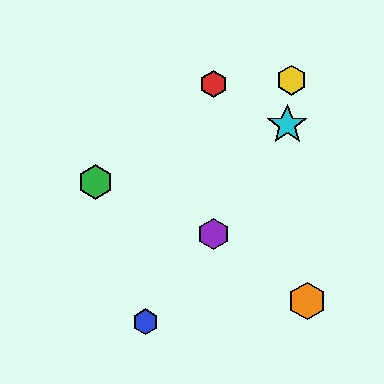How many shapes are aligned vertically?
2 shapes (the red hexagon, the purple hexagon) are aligned vertically.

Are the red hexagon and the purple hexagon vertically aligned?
Yes, both are at x≈214.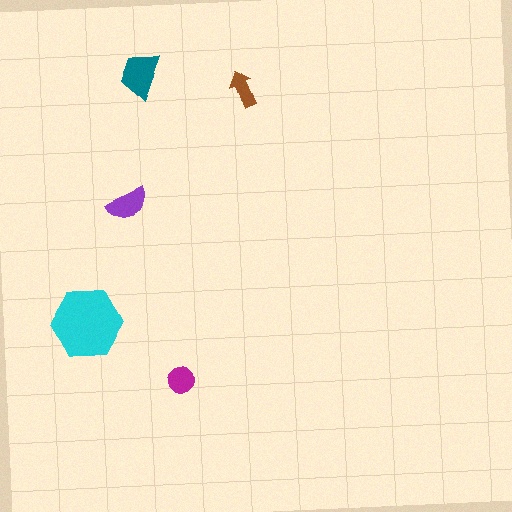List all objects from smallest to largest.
The brown arrow, the magenta circle, the purple semicircle, the teal trapezoid, the cyan hexagon.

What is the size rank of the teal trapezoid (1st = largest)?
2nd.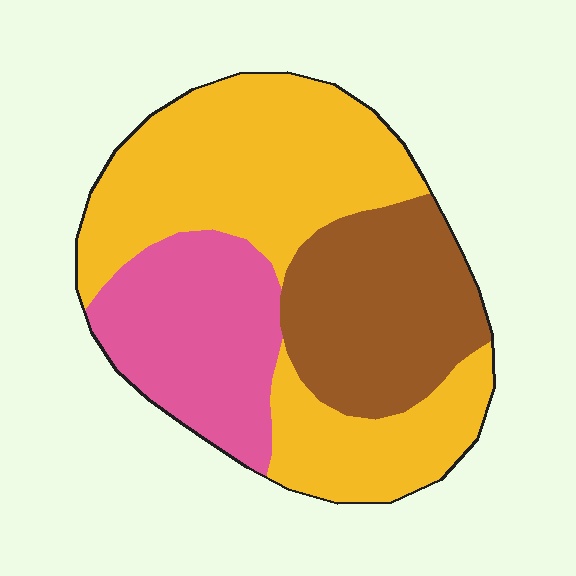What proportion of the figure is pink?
Pink takes up about one quarter (1/4) of the figure.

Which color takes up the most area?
Yellow, at roughly 50%.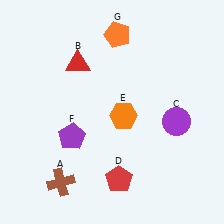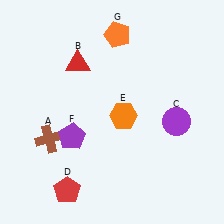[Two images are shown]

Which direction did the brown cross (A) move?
The brown cross (A) moved up.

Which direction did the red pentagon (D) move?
The red pentagon (D) moved left.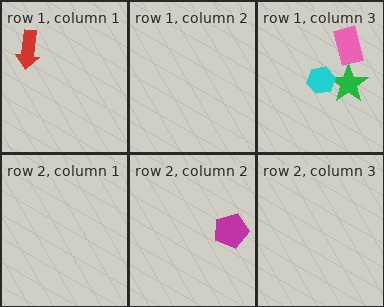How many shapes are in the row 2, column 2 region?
1.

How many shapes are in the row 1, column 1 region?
1.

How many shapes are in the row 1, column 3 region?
3.